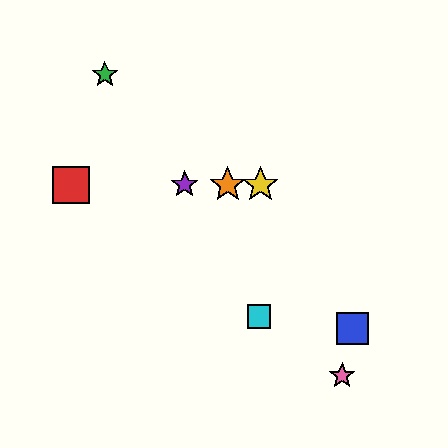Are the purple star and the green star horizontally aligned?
No, the purple star is at y≈185 and the green star is at y≈75.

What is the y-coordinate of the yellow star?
The yellow star is at y≈185.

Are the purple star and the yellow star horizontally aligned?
Yes, both are at y≈185.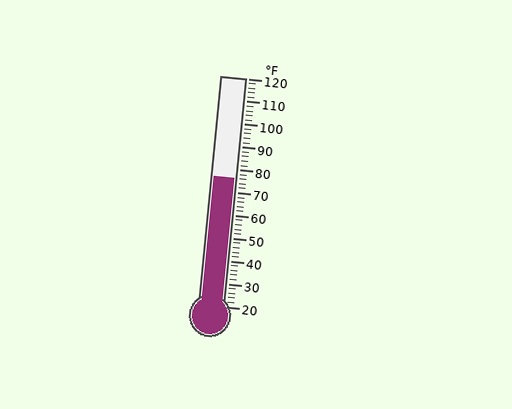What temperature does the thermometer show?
The thermometer shows approximately 76°F.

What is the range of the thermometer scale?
The thermometer scale ranges from 20°F to 120°F.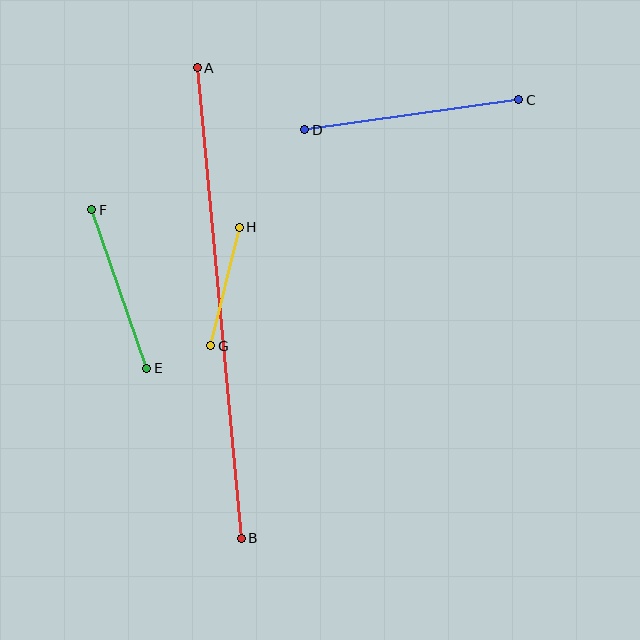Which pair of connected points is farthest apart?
Points A and B are farthest apart.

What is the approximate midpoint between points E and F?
The midpoint is at approximately (119, 289) pixels.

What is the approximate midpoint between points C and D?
The midpoint is at approximately (412, 115) pixels.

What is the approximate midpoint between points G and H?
The midpoint is at approximately (225, 287) pixels.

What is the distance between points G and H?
The distance is approximately 122 pixels.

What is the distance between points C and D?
The distance is approximately 216 pixels.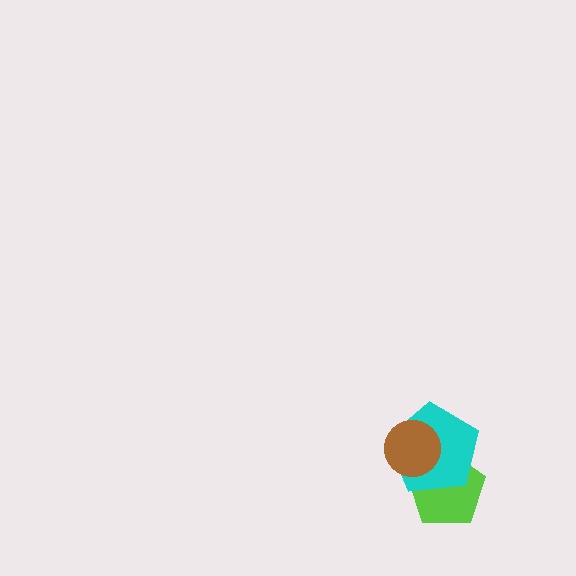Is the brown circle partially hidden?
No, no other shape covers it.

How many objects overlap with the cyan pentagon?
2 objects overlap with the cyan pentagon.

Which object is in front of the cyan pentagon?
The brown circle is in front of the cyan pentagon.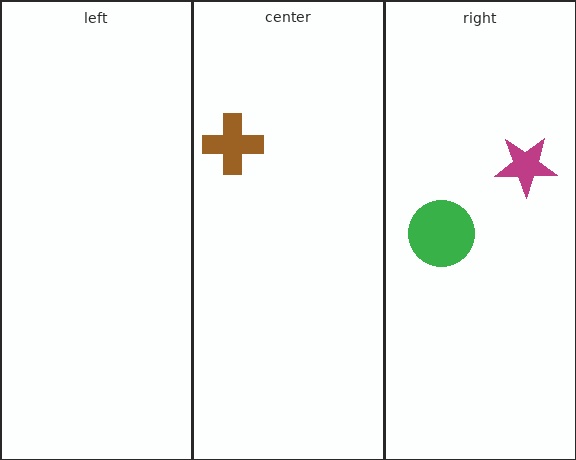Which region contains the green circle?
The right region.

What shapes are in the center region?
The brown cross.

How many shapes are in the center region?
1.